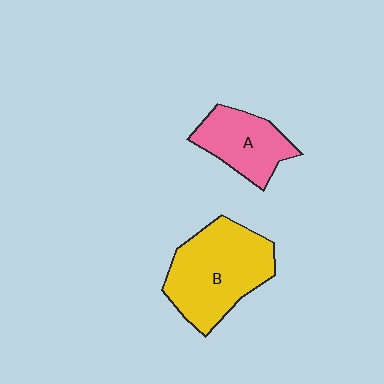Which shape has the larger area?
Shape B (yellow).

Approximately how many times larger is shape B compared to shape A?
Approximately 1.6 times.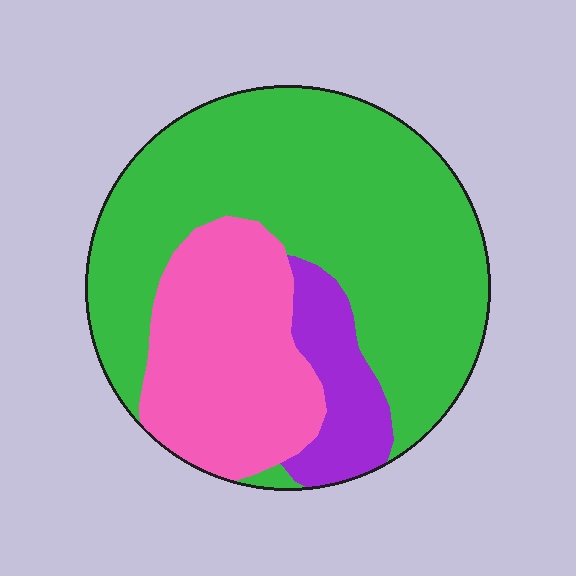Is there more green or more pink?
Green.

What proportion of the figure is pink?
Pink covers roughly 30% of the figure.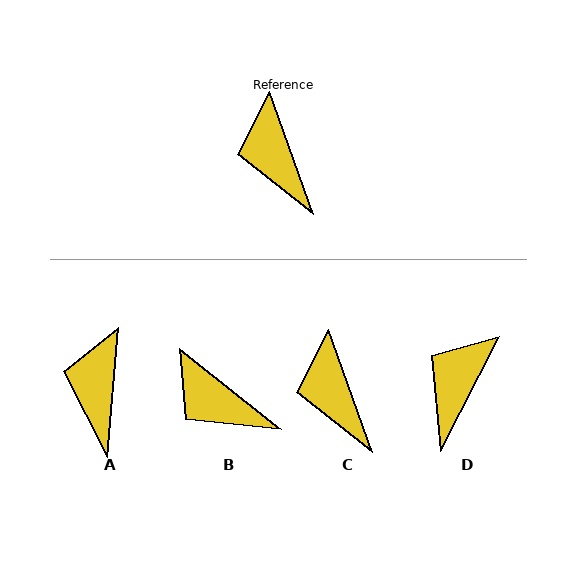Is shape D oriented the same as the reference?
No, it is off by about 47 degrees.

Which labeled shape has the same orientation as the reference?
C.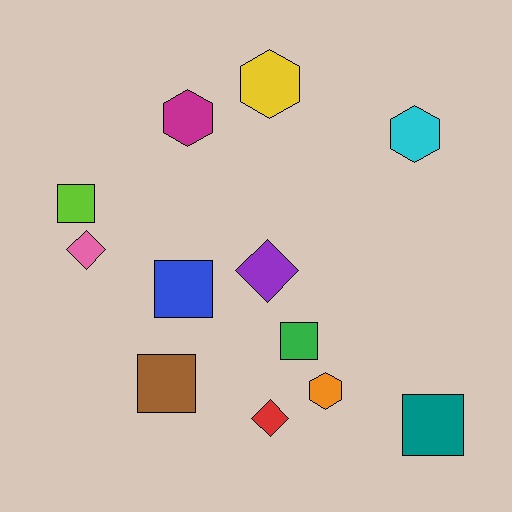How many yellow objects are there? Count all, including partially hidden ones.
There is 1 yellow object.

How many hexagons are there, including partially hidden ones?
There are 4 hexagons.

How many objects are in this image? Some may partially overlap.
There are 12 objects.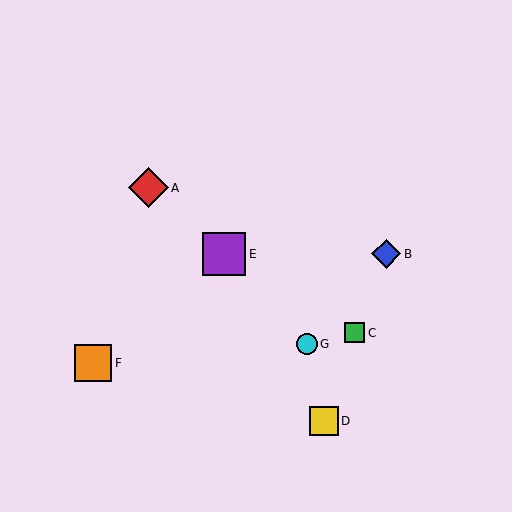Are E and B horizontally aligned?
Yes, both are at y≈254.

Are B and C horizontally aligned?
No, B is at y≈254 and C is at y≈333.